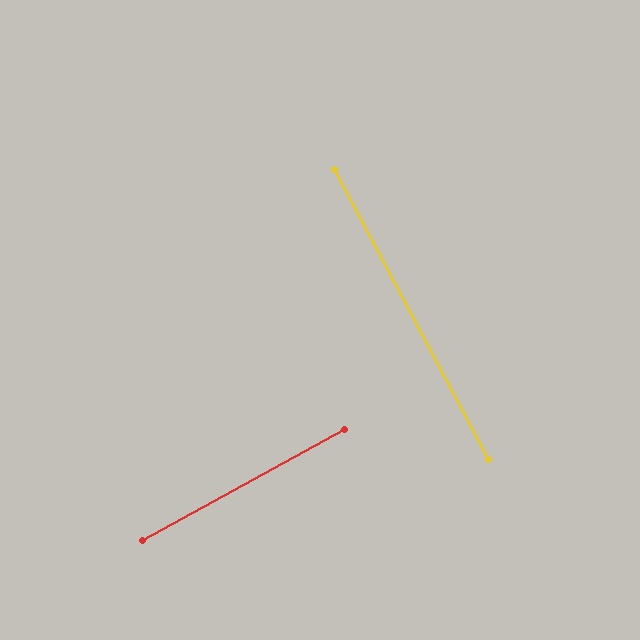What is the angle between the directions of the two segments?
Approximately 89 degrees.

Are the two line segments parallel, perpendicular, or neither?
Perpendicular — they meet at approximately 89°.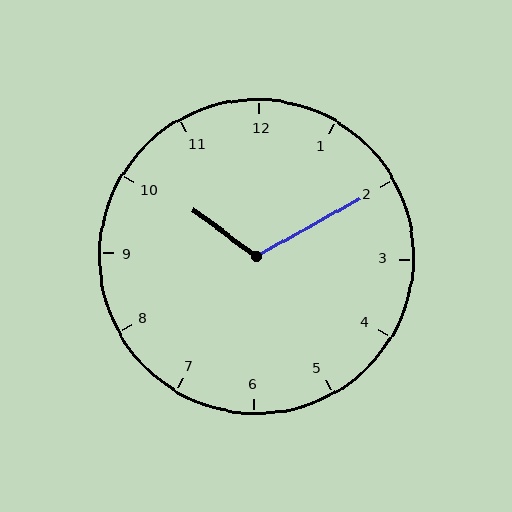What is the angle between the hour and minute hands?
Approximately 115 degrees.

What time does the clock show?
10:10.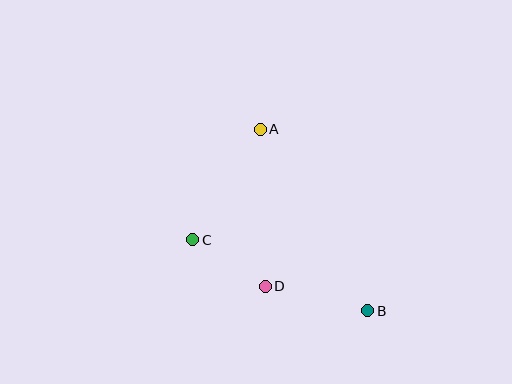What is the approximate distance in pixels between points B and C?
The distance between B and C is approximately 189 pixels.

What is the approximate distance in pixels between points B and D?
The distance between B and D is approximately 105 pixels.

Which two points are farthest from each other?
Points A and B are farthest from each other.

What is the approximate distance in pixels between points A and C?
The distance between A and C is approximately 129 pixels.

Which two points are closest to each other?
Points C and D are closest to each other.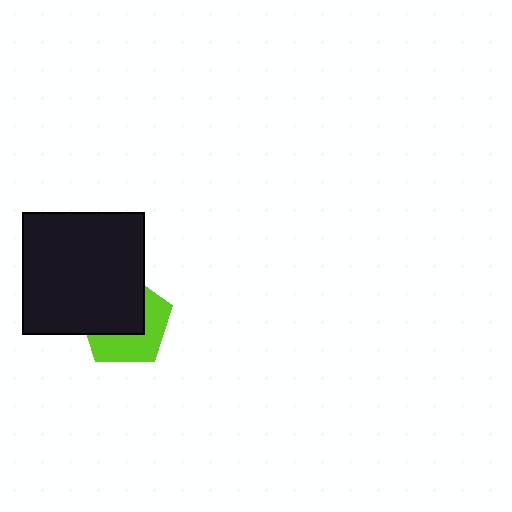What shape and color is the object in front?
The object in front is a black square.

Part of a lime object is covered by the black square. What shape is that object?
It is a pentagon.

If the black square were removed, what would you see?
You would see the complete lime pentagon.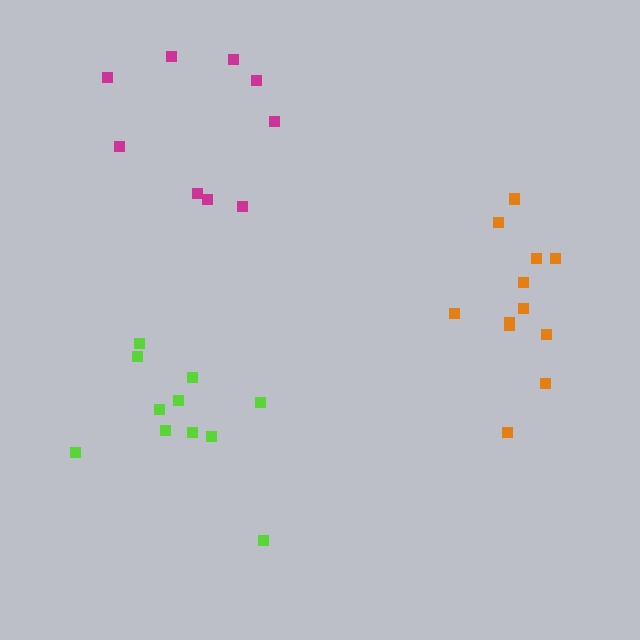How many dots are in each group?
Group 1: 11 dots, Group 2: 9 dots, Group 3: 12 dots (32 total).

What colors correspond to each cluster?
The clusters are colored: lime, magenta, orange.